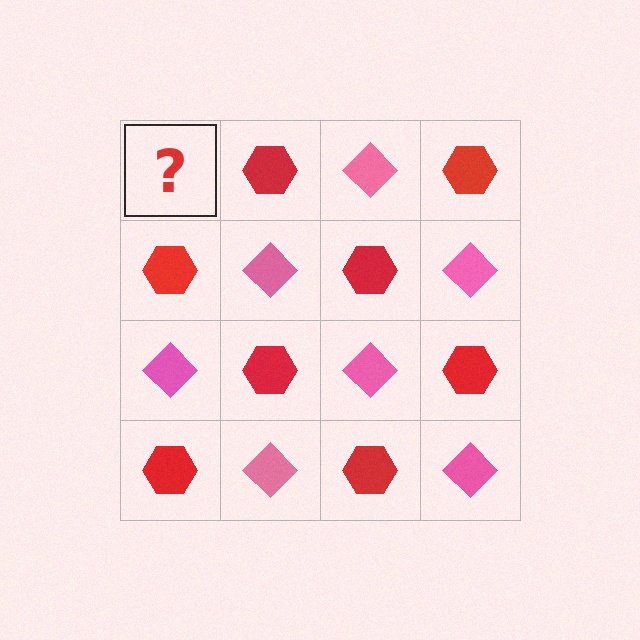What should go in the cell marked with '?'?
The missing cell should contain a pink diamond.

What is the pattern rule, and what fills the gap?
The rule is that it alternates pink diamond and red hexagon in a checkerboard pattern. The gap should be filled with a pink diamond.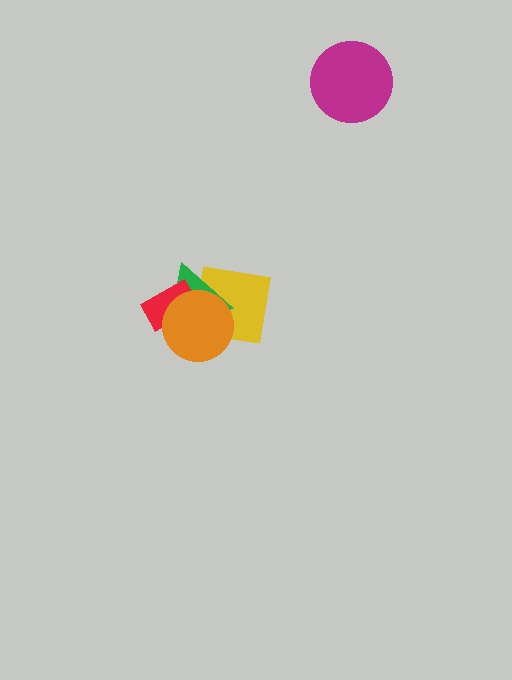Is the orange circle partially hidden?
No, no other shape covers it.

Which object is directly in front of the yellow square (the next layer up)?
The green triangle is directly in front of the yellow square.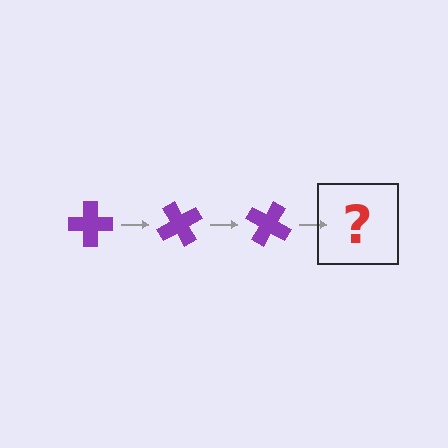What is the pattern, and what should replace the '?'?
The pattern is that the cross rotates 60 degrees each step. The '?' should be a purple cross rotated 180 degrees.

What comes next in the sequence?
The next element should be a purple cross rotated 180 degrees.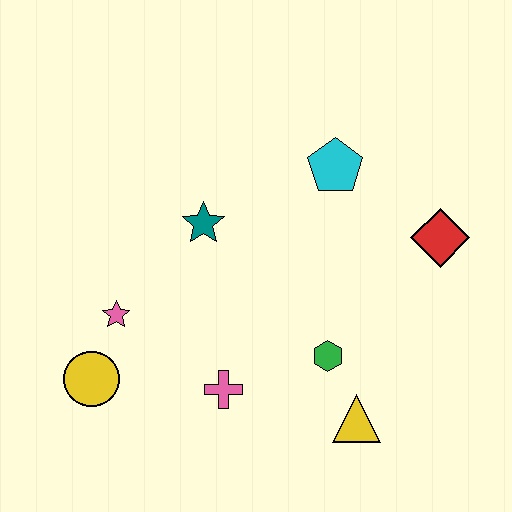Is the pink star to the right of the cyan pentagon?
No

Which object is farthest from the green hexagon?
The yellow circle is farthest from the green hexagon.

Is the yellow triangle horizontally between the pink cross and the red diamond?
Yes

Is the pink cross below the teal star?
Yes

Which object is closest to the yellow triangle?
The green hexagon is closest to the yellow triangle.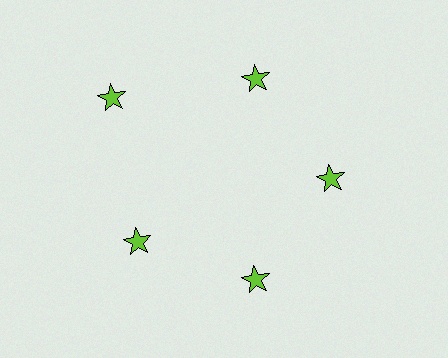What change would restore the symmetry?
The symmetry would be restored by moving it inward, back onto the ring so that all 5 stars sit at equal angles and equal distance from the center.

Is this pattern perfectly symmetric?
No. The 5 lime stars are arranged in a ring, but one element near the 10 o'clock position is pushed outward from the center, breaking the 5-fold rotational symmetry.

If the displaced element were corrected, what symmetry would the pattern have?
It would have 5-fold rotational symmetry — the pattern would map onto itself every 72 degrees.